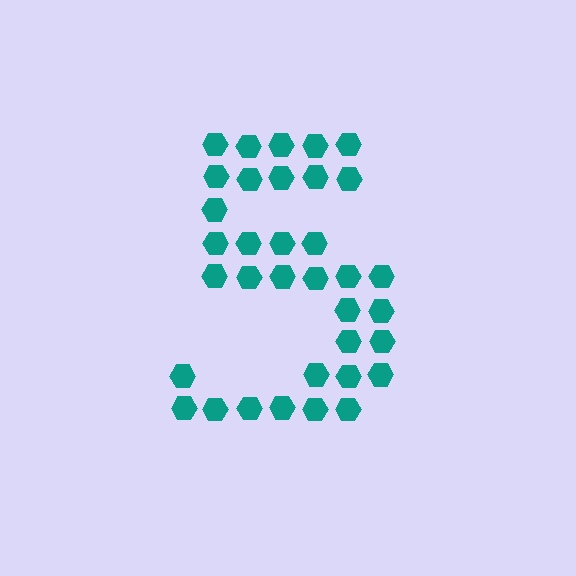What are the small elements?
The small elements are hexagons.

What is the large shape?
The large shape is the digit 5.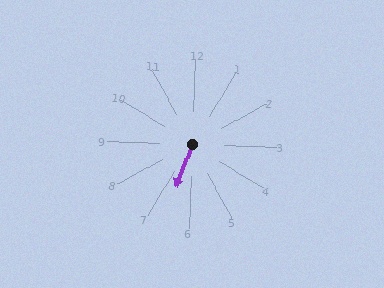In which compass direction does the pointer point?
South.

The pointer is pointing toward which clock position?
Roughly 7 o'clock.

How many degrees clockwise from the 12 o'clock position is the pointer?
Approximately 199 degrees.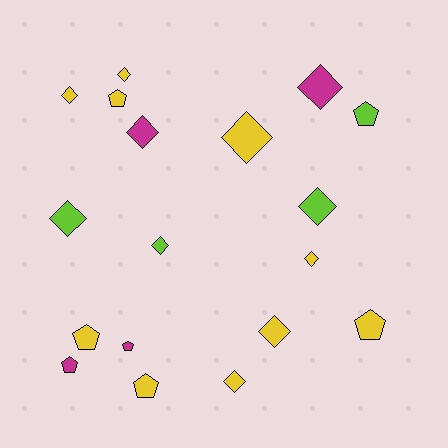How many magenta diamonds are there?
There are 2 magenta diamonds.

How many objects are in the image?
There are 18 objects.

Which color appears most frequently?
Yellow, with 10 objects.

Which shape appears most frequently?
Diamond, with 11 objects.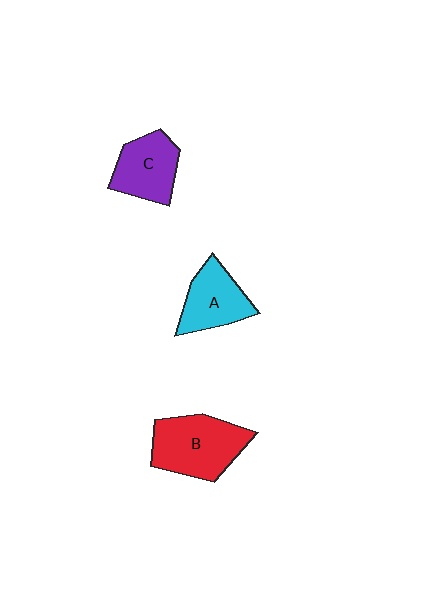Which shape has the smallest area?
Shape A (cyan).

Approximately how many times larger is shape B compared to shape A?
Approximately 1.4 times.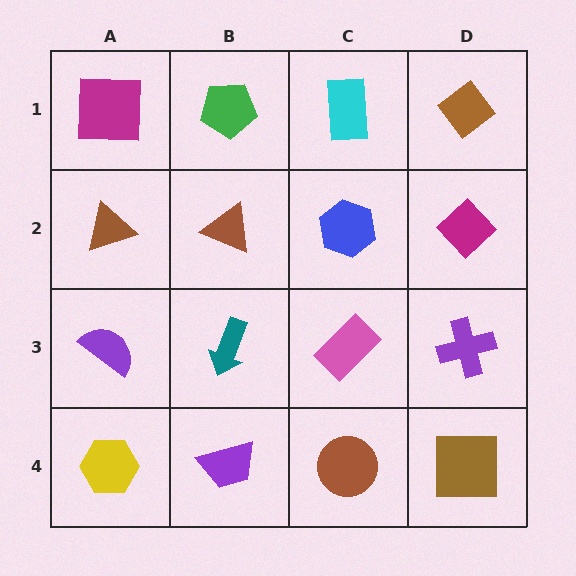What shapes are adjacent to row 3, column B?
A brown triangle (row 2, column B), a purple trapezoid (row 4, column B), a purple semicircle (row 3, column A), a pink rectangle (row 3, column C).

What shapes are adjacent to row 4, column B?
A teal arrow (row 3, column B), a yellow hexagon (row 4, column A), a brown circle (row 4, column C).